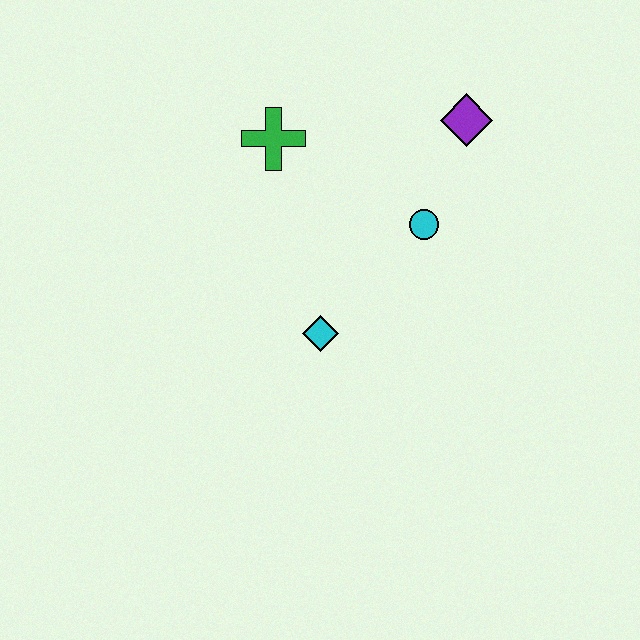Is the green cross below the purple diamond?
Yes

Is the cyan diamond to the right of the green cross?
Yes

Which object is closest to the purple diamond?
The cyan circle is closest to the purple diamond.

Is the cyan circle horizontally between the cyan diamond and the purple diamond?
Yes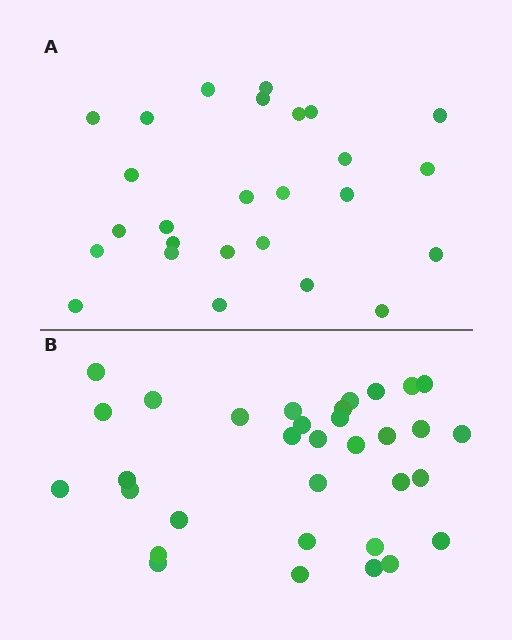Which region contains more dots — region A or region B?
Region B (the bottom region) has more dots.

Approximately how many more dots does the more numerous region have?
Region B has roughly 8 or so more dots than region A.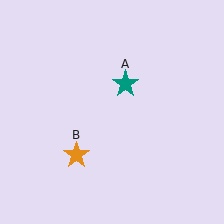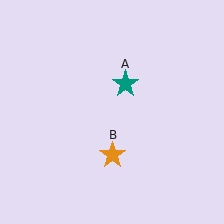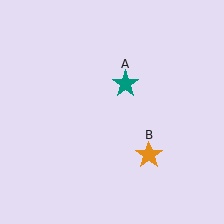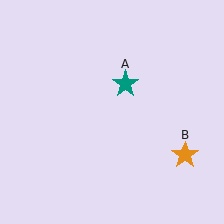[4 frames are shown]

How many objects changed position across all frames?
1 object changed position: orange star (object B).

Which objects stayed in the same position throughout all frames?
Teal star (object A) remained stationary.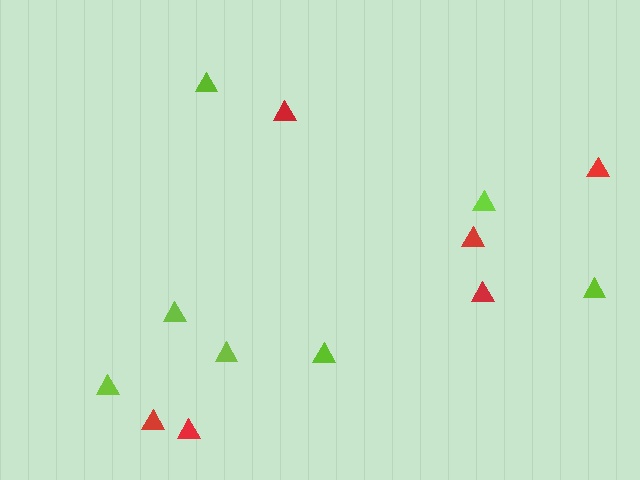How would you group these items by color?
There are 2 groups: one group of lime triangles (7) and one group of red triangles (6).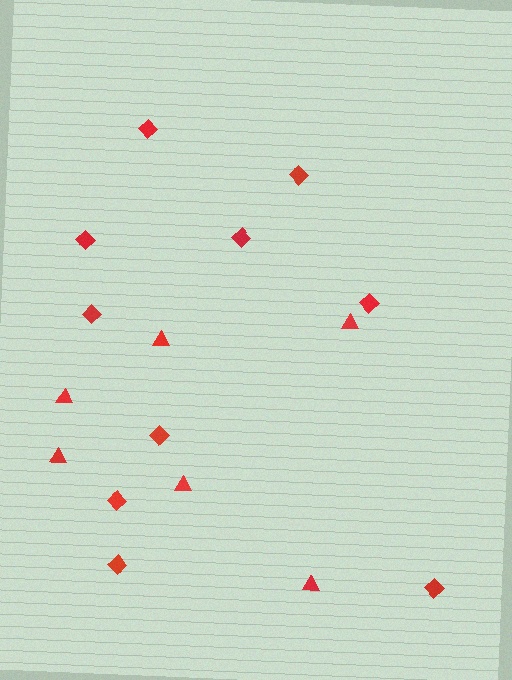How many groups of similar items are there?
There are 2 groups: one group of triangles (6) and one group of diamonds (10).